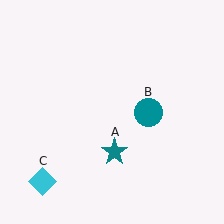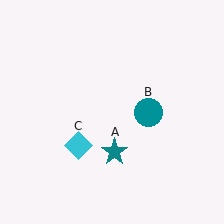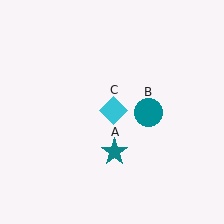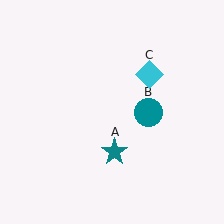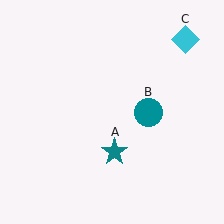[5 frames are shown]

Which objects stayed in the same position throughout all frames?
Teal star (object A) and teal circle (object B) remained stationary.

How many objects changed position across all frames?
1 object changed position: cyan diamond (object C).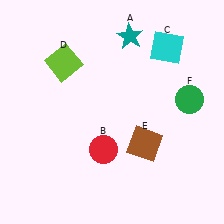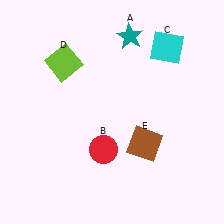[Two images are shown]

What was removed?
The green circle (F) was removed in Image 2.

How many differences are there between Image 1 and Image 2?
There is 1 difference between the two images.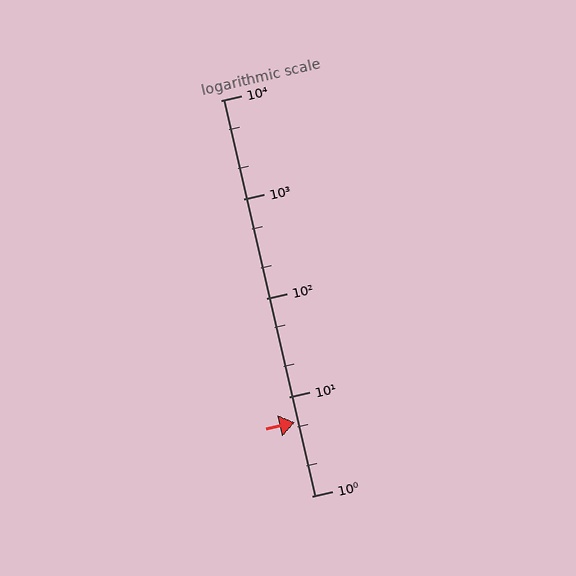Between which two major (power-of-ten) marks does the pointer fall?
The pointer is between 1 and 10.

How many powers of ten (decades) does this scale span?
The scale spans 4 decades, from 1 to 10000.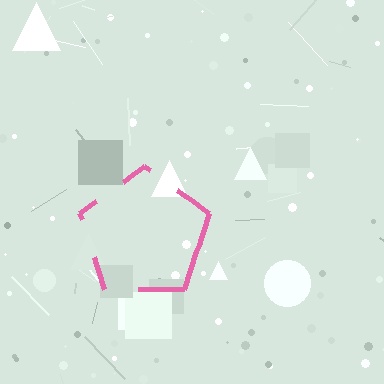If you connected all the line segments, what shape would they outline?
They would outline a pentagon.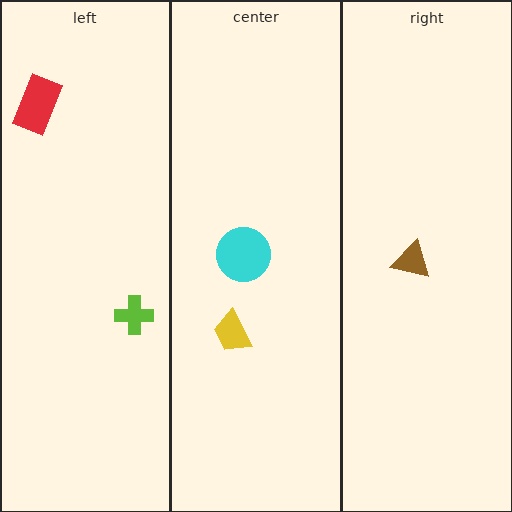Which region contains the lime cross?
The left region.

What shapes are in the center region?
The yellow trapezoid, the cyan circle.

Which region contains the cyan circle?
The center region.